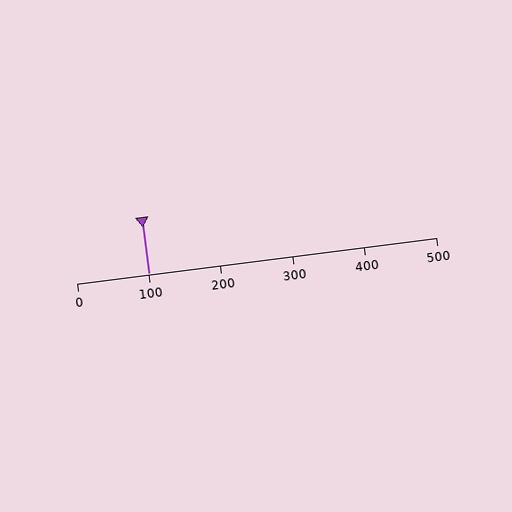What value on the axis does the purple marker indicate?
The marker indicates approximately 100.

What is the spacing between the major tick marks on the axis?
The major ticks are spaced 100 apart.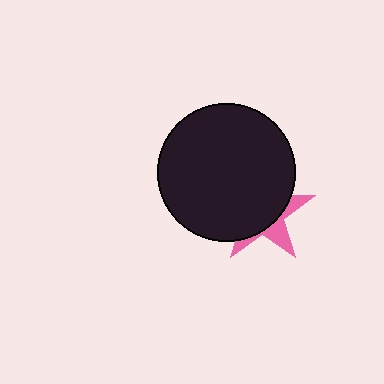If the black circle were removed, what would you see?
You would see the complete pink star.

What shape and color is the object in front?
The object in front is a black circle.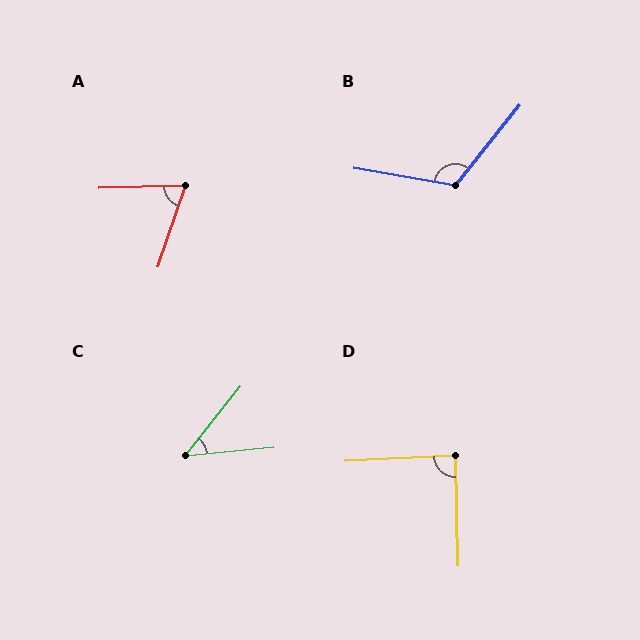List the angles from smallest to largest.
C (46°), A (70°), D (89°), B (119°).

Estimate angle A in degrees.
Approximately 70 degrees.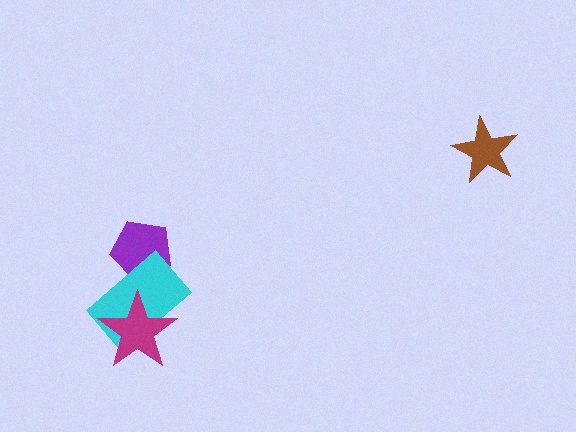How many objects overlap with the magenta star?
1 object overlaps with the magenta star.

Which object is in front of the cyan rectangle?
The magenta star is in front of the cyan rectangle.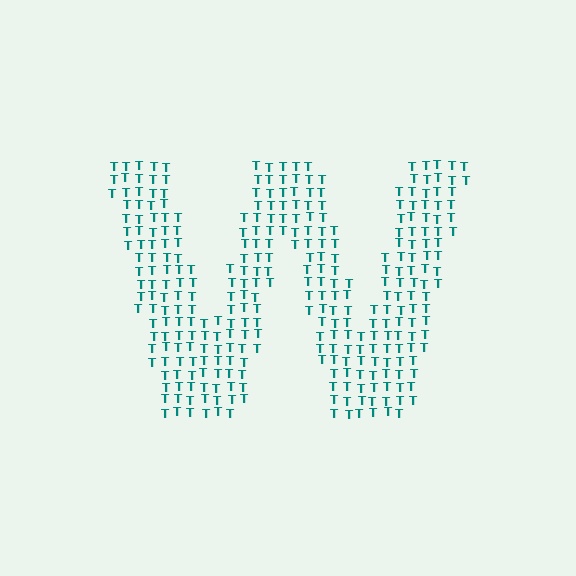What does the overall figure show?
The overall figure shows the letter W.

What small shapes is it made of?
It is made of small letter T's.